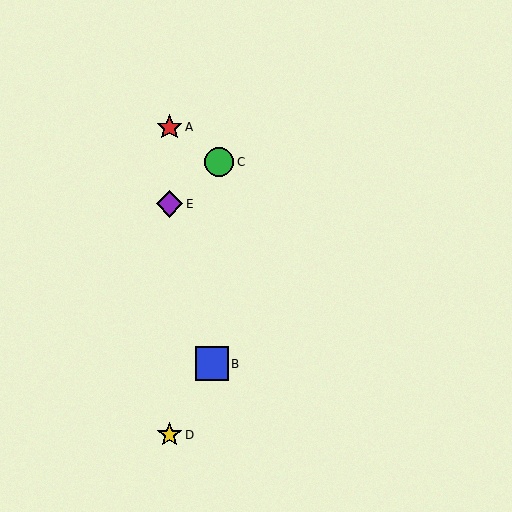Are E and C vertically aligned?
No, E is at x≈169 and C is at x≈219.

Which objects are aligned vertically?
Objects A, D, E are aligned vertically.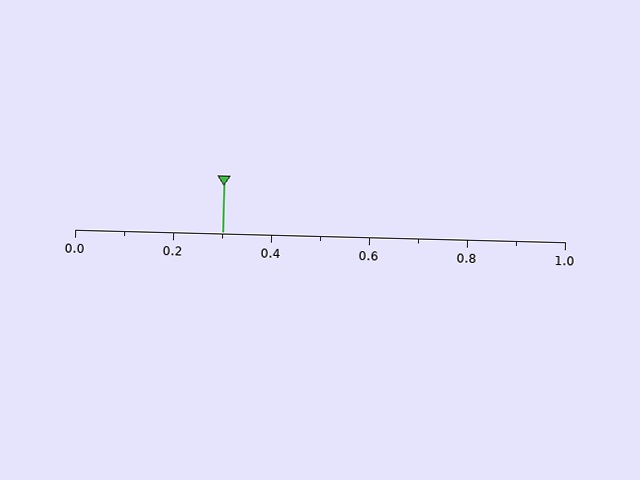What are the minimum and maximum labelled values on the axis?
The axis runs from 0.0 to 1.0.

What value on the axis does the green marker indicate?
The marker indicates approximately 0.3.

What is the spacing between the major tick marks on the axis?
The major ticks are spaced 0.2 apart.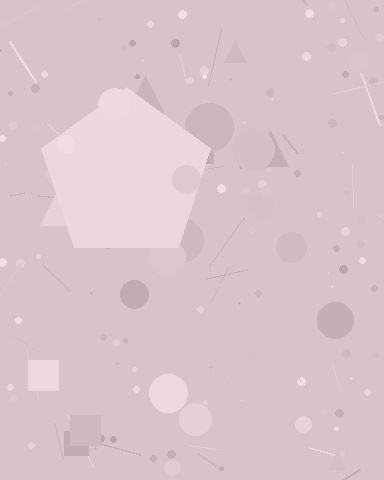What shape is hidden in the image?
A pentagon is hidden in the image.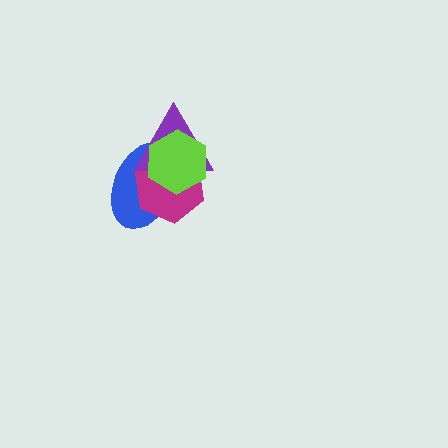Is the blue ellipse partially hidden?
Yes, it is partially covered by another shape.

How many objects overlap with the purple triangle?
3 objects overlap with the purple triangle.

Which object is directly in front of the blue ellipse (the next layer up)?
The magenta hexagon is directly in front of the blue ellipse.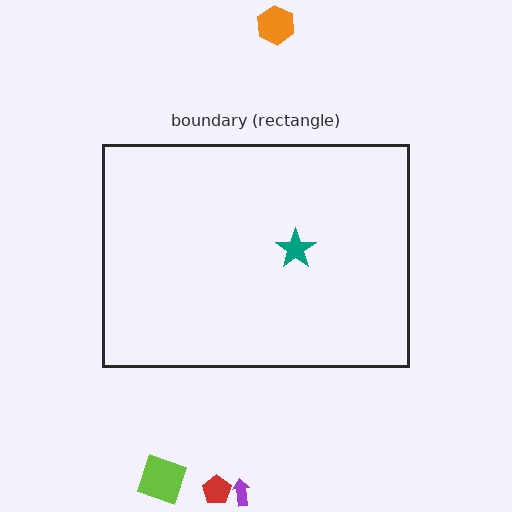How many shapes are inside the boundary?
1 inside, 4 outside.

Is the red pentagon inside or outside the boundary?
Outside.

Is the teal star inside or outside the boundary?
Inside.